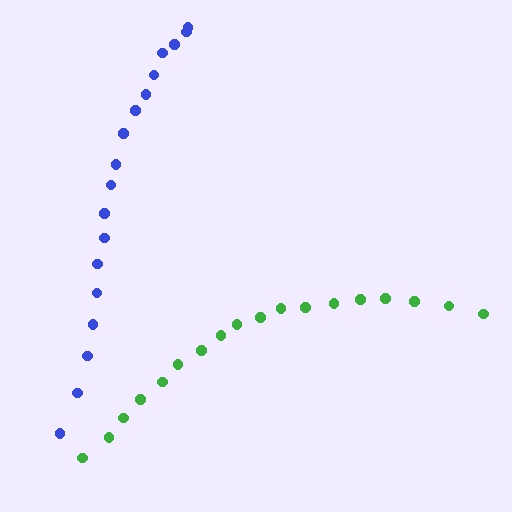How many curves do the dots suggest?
There are 2 distinct paths.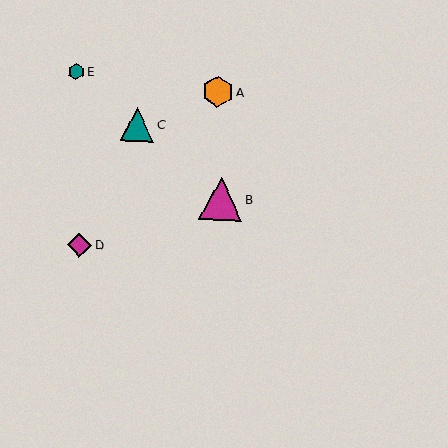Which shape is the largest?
The magenta triangle (labeled B) is the largest.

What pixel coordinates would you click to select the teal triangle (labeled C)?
Click at (137, 124) to select the teal triangle C.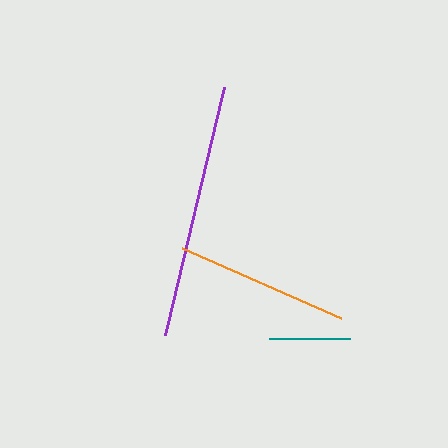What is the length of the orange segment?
The orange segment is approximately 174 pixels long.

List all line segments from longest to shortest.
From longest to shortest: purple, orange, teal.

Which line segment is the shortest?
The teal line is the shortest at approximately 81 pixels.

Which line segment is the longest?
The purple line is the longest at approximately 255 pixels.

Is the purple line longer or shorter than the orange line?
The purple line is longer than the orange line.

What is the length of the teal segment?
The teal segment is approximately 81 pixels long.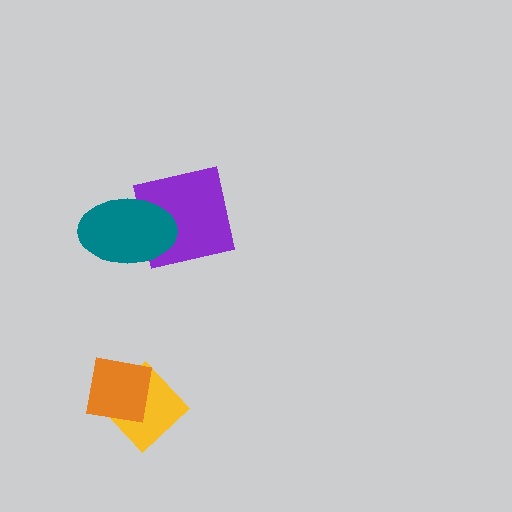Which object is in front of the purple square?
The teal ellipse is in front of the purple square.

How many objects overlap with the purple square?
1 object overlaps with the purple square.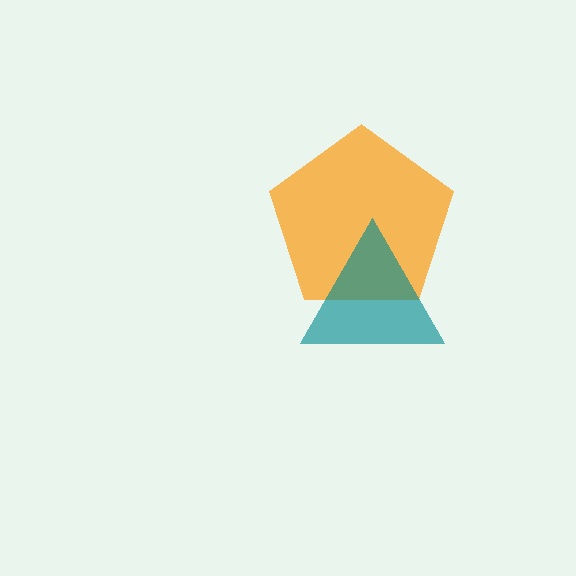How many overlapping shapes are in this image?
There are 2 overlapping shapes in the image.